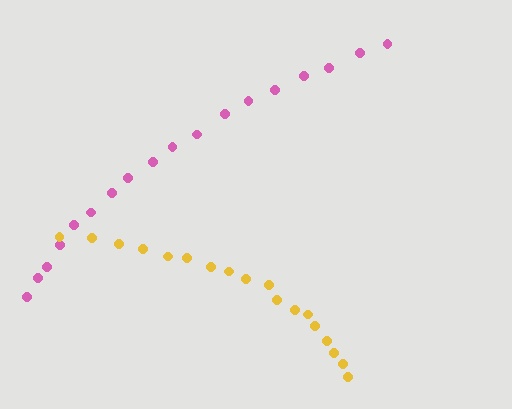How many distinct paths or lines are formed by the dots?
There are 2 distinct paths.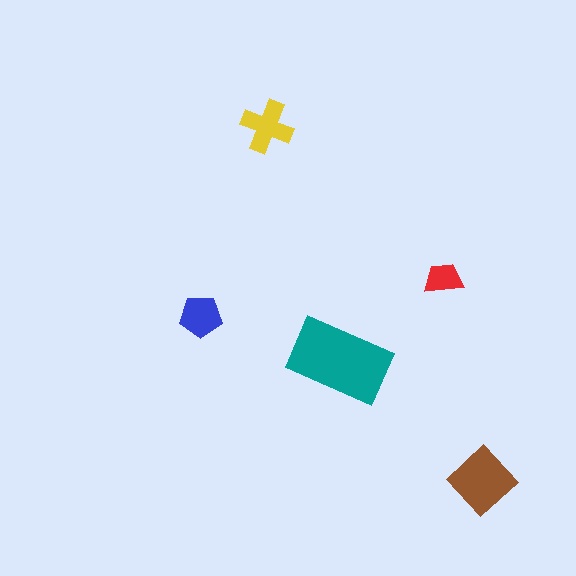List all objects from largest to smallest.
The teal rectangle, the brown diamond, the yellow cross, the blue pentagon, the red trapezoid.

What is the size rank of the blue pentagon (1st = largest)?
4th.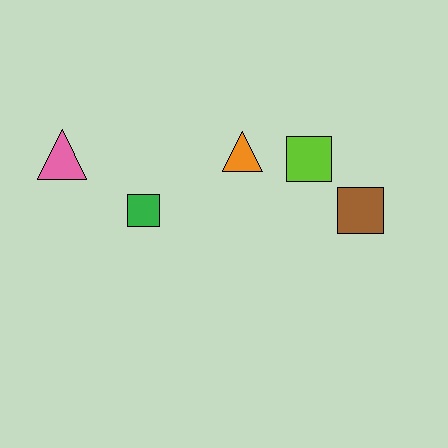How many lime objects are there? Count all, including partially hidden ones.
There is 1 lime object.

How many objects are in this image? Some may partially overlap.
There are 5 objects.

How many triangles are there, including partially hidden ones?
There are 2 triangles.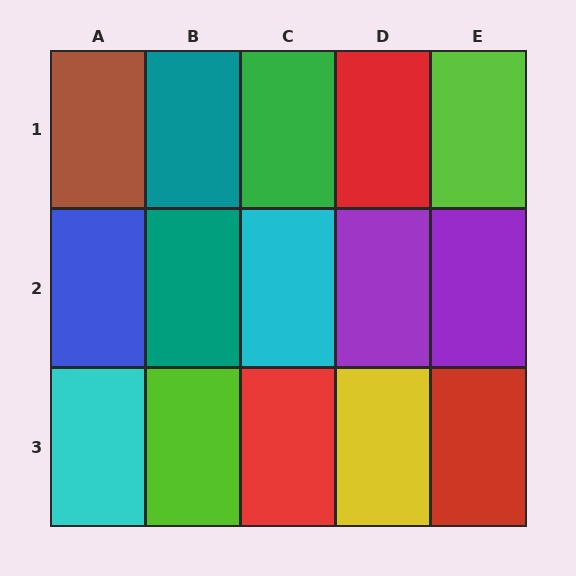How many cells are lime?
2 cells are lime.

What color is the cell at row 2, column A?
Blue.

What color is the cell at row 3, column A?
Cyan.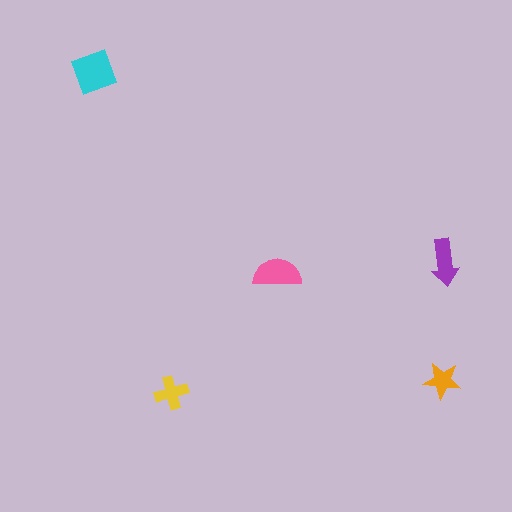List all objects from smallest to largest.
The orange star, the yellow cross, the purple arrow, the pink semicircle, the cyan square.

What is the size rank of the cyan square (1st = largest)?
1st.